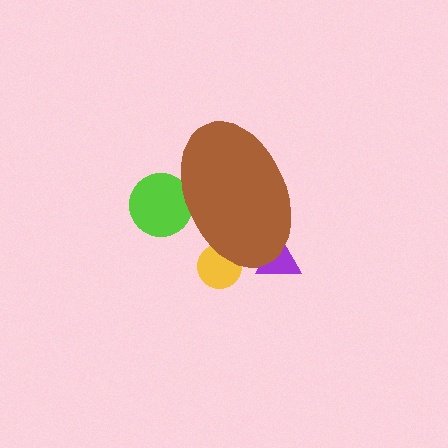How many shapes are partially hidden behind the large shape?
3 shapes are partially hidden.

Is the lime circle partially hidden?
Yes, the lime circle is partially hidden behind the brown ellipse.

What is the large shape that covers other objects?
A brown ellipse.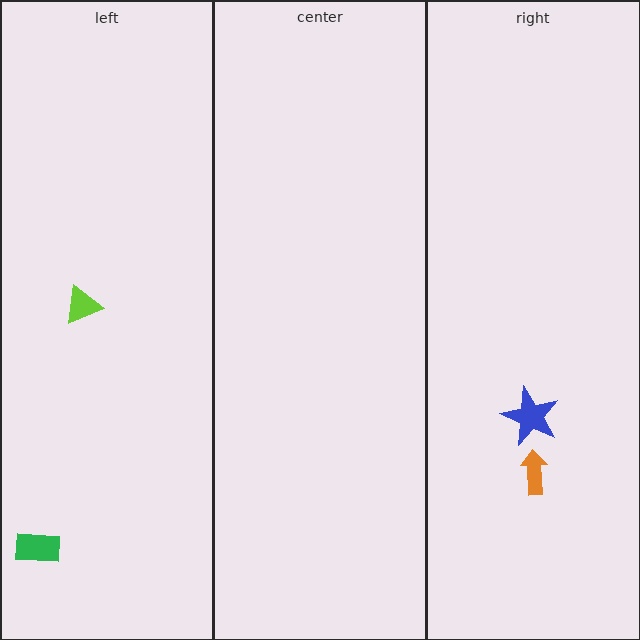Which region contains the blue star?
The right region.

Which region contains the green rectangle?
The left region.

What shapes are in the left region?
The lime triangle, the green rectangle.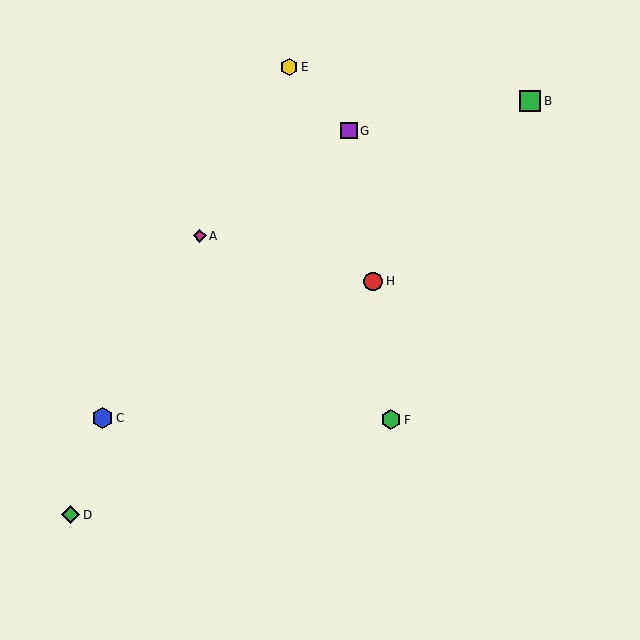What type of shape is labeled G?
Shape G is a purple square.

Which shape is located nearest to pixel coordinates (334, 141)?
The purple square (labeled G) at (349, 131) is nearest to that location.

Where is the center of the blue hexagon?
The center of the blue hexagon is at (103, 418).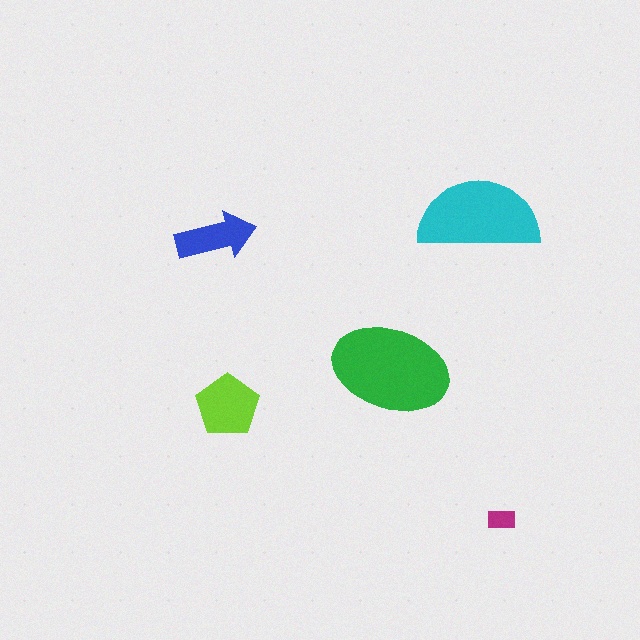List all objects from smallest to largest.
The magenta rectangle, the blue arrow, the lime pentagon, the cyan semicircle, the green ellipse.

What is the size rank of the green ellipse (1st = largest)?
1st.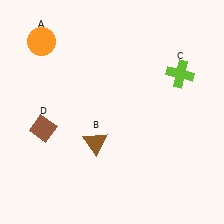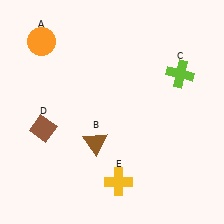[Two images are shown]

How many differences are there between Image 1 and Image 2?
There is 1 difference between the two images.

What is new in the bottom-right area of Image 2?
A yellow cross (E) was added in the bottom-right area of Image 2.